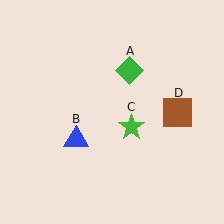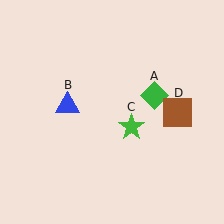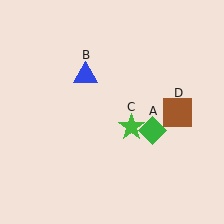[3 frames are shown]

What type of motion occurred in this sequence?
The green diamond (object A), blue triangle (object B) rotated clockwise around the center of the scene.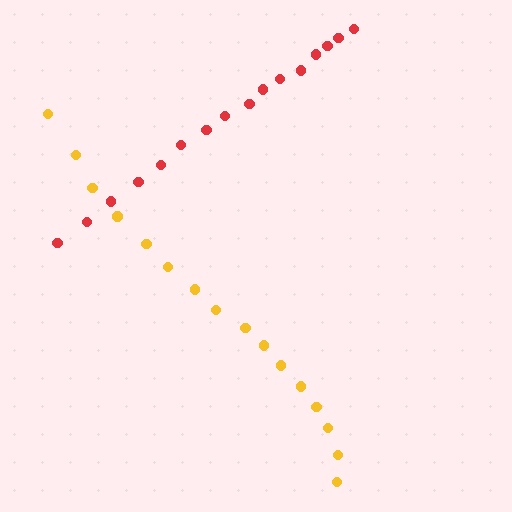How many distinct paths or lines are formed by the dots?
There are 2 distinct paths.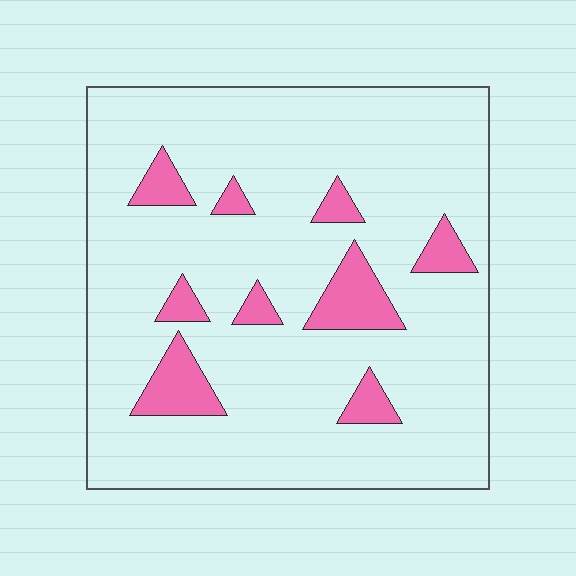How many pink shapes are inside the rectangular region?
9.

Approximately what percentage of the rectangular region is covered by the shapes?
Approximately 10%.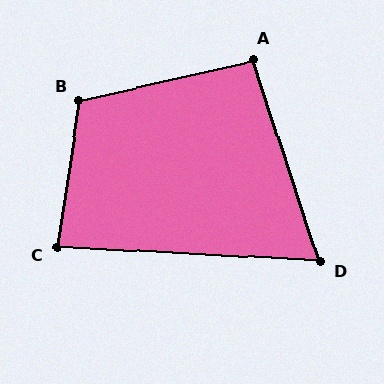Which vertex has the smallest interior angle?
D, at approximately 69 degrees.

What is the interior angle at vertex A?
Approximately 95 degrees (obtuse).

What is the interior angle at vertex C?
Approximately 85 degrees (acute).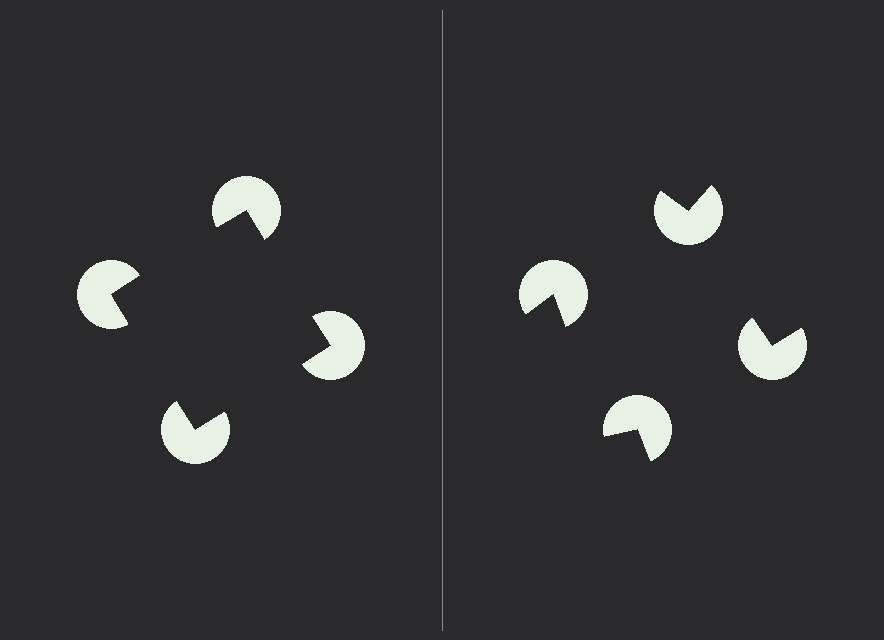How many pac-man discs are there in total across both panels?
8 — 4 on each side.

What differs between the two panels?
The pac-man discs are positioned identically on both sides; only the wedge orientations differ. On the left they align to a square; on the right they are misaligned.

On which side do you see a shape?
An illusory square appears on the left side. On the right side the wedge cuts are rotated, so no coherent shape forms.